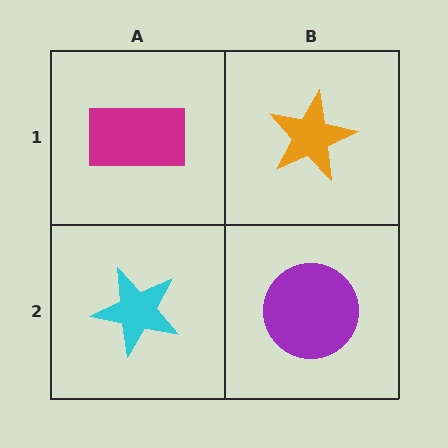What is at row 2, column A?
A cyan star.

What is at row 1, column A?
A magenta rectangle.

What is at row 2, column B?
A purple circle.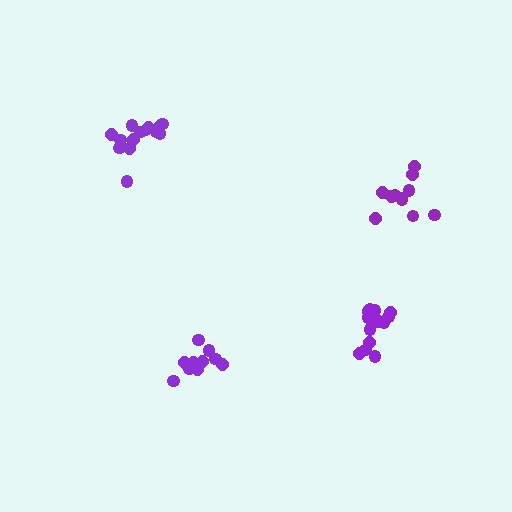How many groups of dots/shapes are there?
There are 4 groups.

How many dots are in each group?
Group 1: 10 dots, Group 2: 11 dots, Group 3: 14 dots, Group 4: 14 dots (49 total).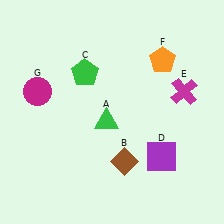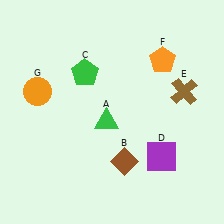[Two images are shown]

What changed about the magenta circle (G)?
In Image 1, G is magenta. In Image 2, it changed to orange.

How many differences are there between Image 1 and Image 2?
There are 2 differences between the two images.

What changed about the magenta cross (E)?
In Image 1, E is magenta. In Image 2, it changed to brown.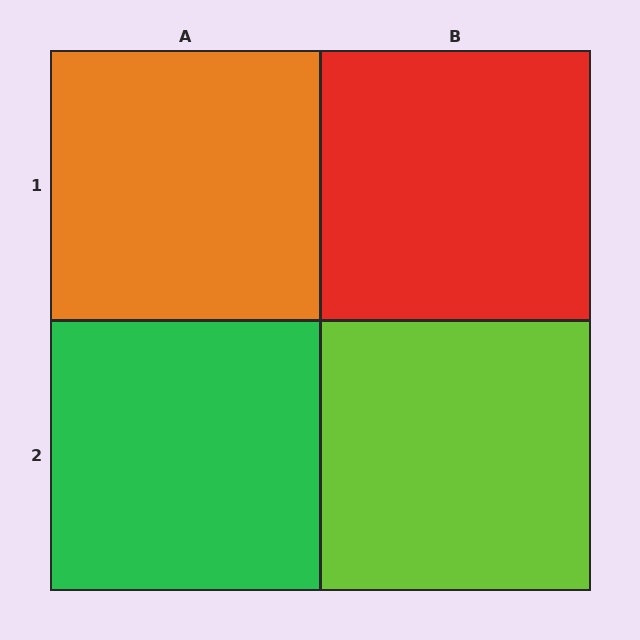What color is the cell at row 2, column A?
Green.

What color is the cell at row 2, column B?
Lime.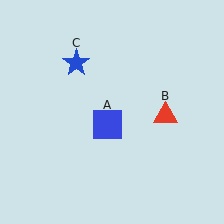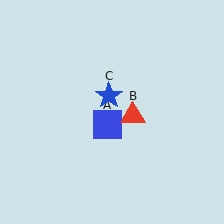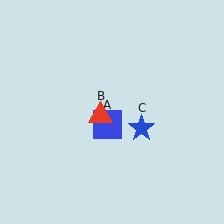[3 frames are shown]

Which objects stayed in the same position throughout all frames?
Blue square (object A) remained stationary.